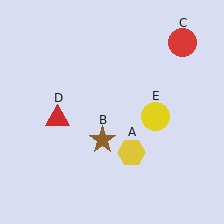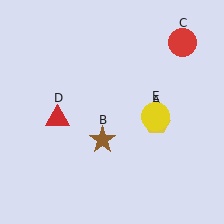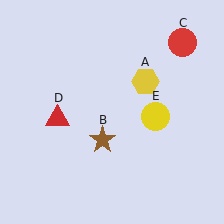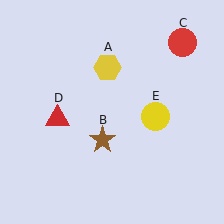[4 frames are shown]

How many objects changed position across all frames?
1 object changed position: yellow hexagon (object A).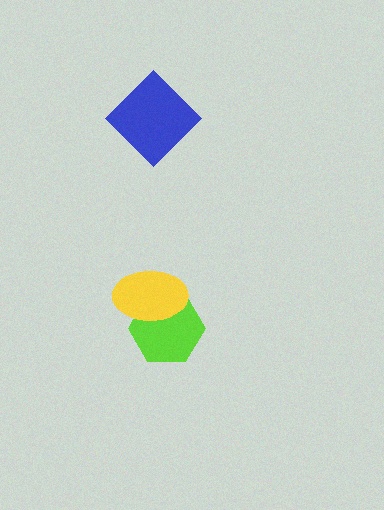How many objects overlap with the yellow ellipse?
1 object overlaps with the yellow ellipse.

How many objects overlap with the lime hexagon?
1 object overlaps with the lime hexagon.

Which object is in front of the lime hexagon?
The yellow ellipse is in front of the lime hexagon.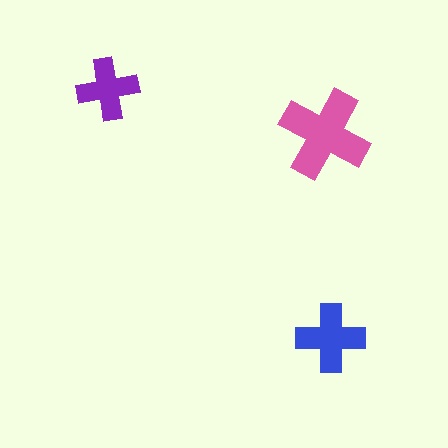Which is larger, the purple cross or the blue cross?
The blue one.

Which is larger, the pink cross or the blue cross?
The pink one.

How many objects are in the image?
There are 3 objects in the image.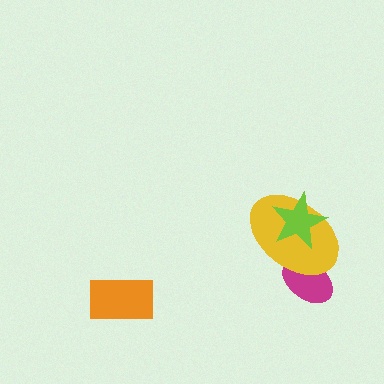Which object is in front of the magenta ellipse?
The yellow ellipse is in front of the magenta ellipse.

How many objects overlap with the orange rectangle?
0 objects overlap with the orange rectangle.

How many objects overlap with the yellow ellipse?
2 objects overlap with the yellow ellipse.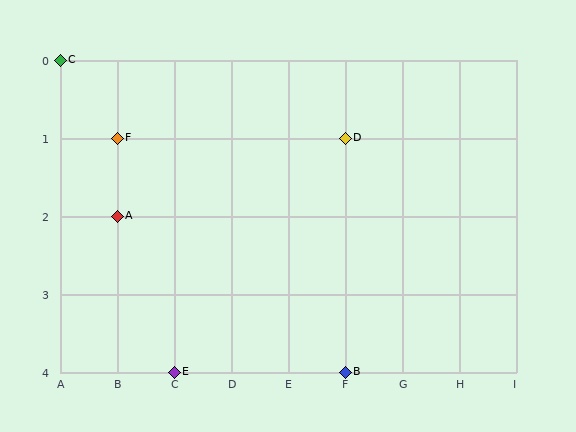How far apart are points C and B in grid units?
Points C and B are 5 columns and 4 rows apart (about 6.4 grid units diagonally).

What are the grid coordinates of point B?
Point B is at grid coordinates (F, 4).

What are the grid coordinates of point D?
Point D is at grid coordinates (F, 1).